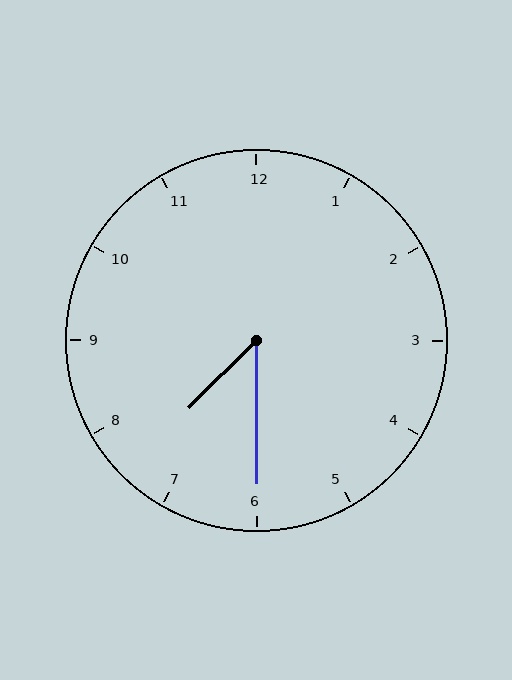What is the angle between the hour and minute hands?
Approximately 45 degrees.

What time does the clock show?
7:30.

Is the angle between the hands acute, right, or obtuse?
It is acute.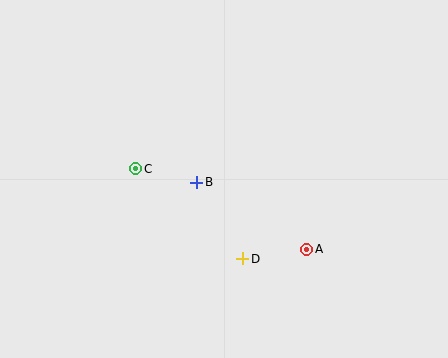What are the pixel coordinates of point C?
Point C is at (136, 169).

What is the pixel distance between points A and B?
The distance between A and B is 128 pixels.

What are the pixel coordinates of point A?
Point A is at (307, 249).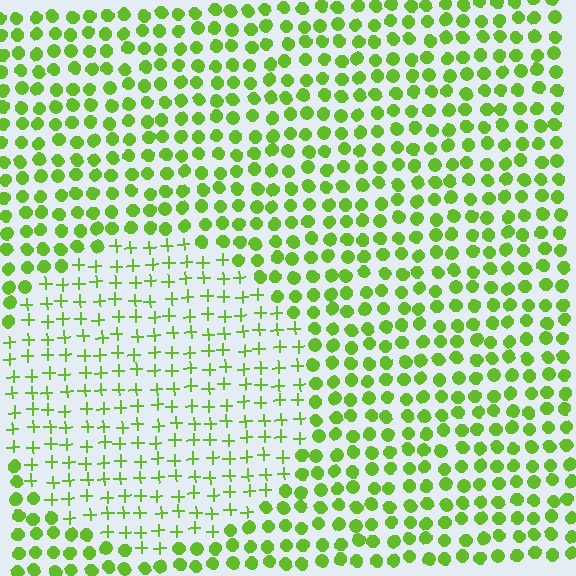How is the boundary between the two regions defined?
The boundary is defined by a change in element shape: plus signs inside vs. circles outside. All elements share the same color and spacing.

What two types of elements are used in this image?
The image uses plus signs inside the circle region and circles outside it.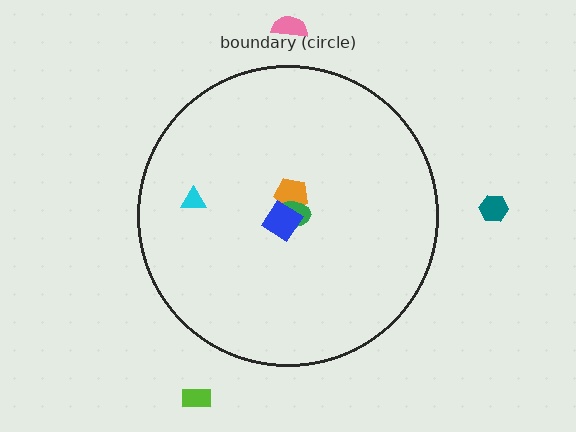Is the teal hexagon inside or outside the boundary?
Outside.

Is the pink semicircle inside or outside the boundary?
Outside.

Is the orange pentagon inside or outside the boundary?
Inside.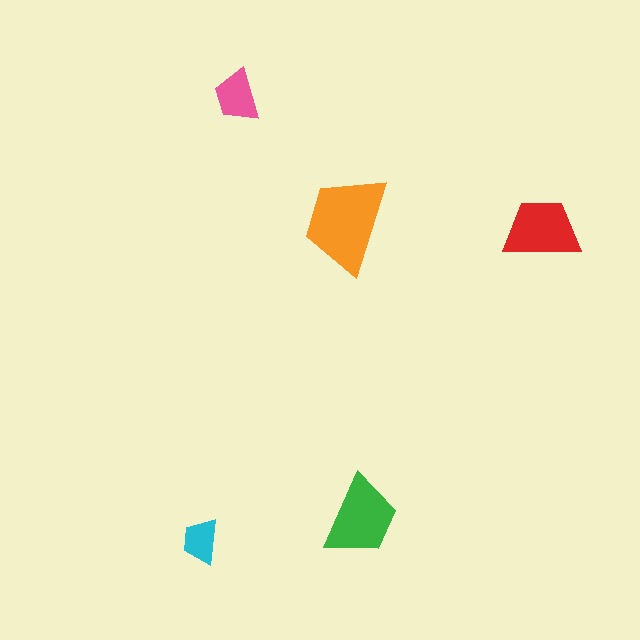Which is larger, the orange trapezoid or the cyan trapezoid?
The orange one.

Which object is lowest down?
The cyan trapezoid is bottommost.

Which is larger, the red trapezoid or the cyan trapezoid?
The red one.